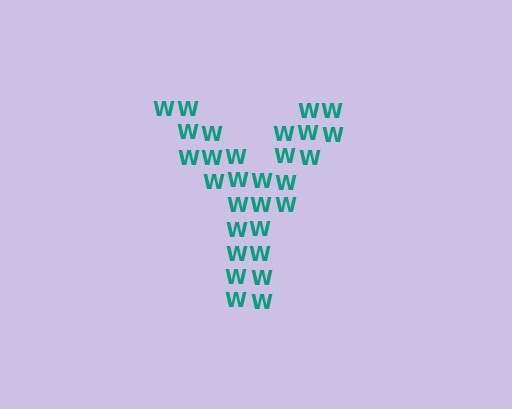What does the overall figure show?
The overall figure shows the letter Y.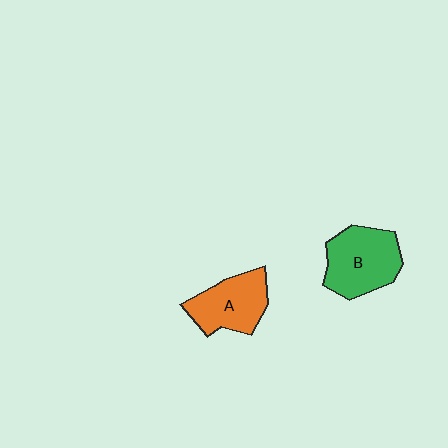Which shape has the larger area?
Shape B (green).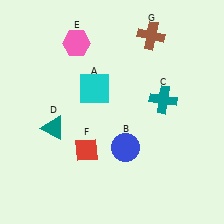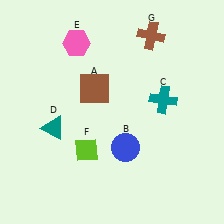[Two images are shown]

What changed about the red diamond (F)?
In Image 1, F is red. In Image 2, it changed to lime.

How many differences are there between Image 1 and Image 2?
There are 2 differences between the two images.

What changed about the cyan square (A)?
In Image 1, A is cyan. In Image 2, it changed to brown.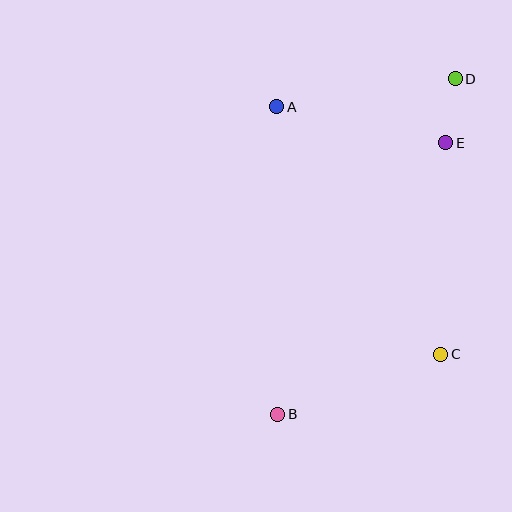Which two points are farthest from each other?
Points B and D are farthest from each other.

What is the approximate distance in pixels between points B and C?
The distance between B and C is approximately 174 pixels.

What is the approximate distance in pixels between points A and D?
The distance between A and D is approximately 181 pixels.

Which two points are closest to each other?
Points D and E are closest to each other.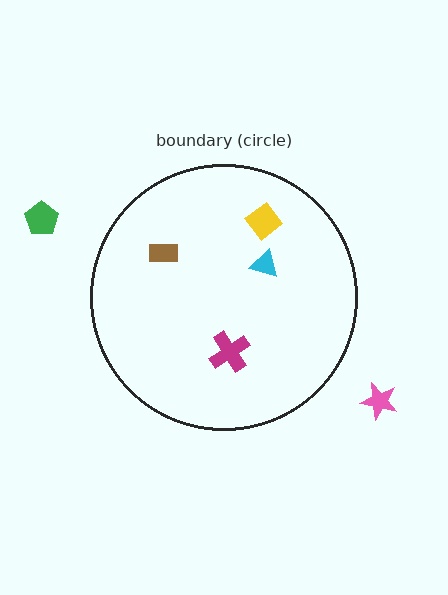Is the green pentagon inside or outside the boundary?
Outside.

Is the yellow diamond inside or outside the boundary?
Inside.